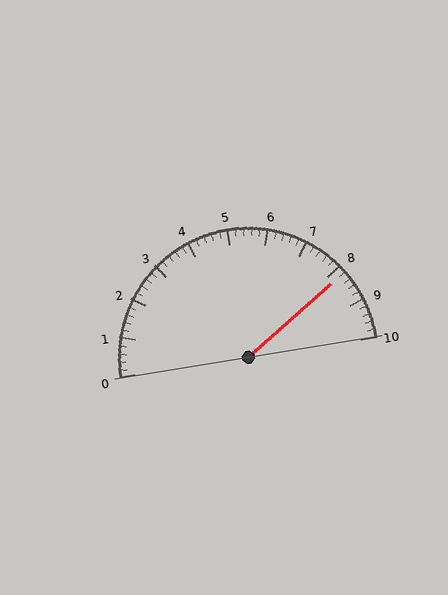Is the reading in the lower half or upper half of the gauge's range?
The reading is in the upper half of the range (0 to 10).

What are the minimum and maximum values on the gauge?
The gauge ranges from 0 to 10.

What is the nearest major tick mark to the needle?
The nearest major tick mark is 8.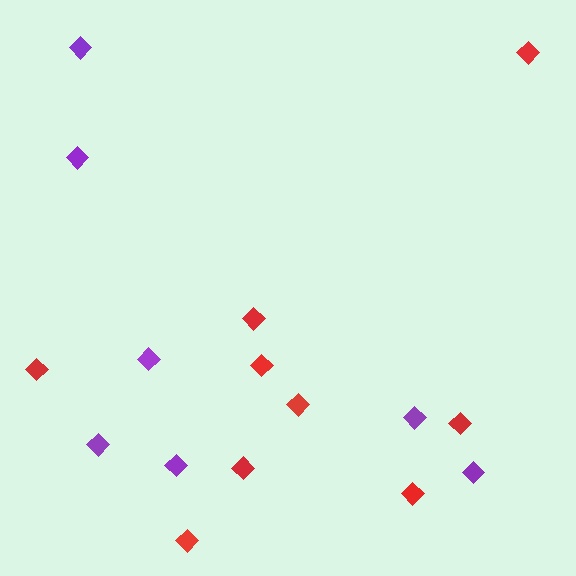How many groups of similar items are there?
There are 2 groups: one group of red diamonds (9) and one group of purple diamonds (7).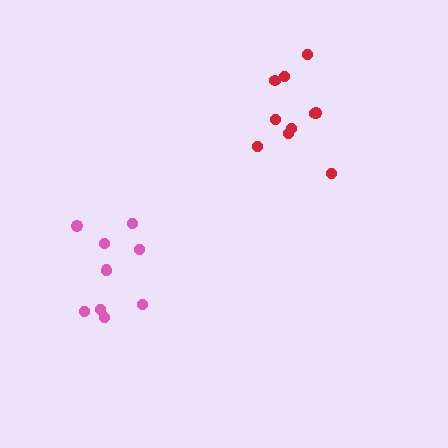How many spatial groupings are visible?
There are 2 spatial groupings.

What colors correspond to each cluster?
The clusters are colored: red, pink.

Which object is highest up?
The red cluster is topmost.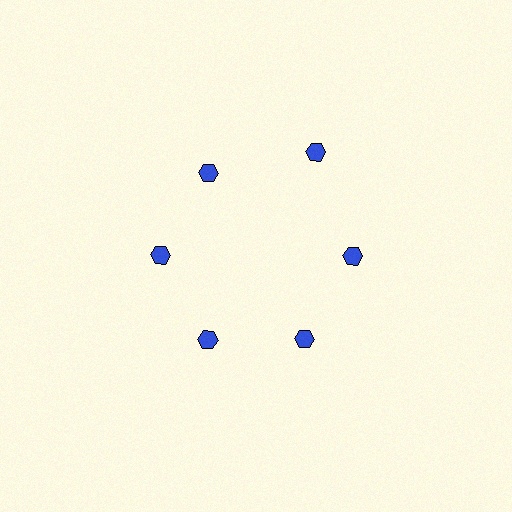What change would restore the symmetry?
The symmetry would be restored by moving it inward, back onto the ring so that all 6 hexagons sit at equal angles and equal distance from the center.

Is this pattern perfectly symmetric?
No. The 6 blue hexagons are arranged in a ring, but one element near the 1 o'clock position is pushed outward from the center, breaking the 6-fold rotational symmetry.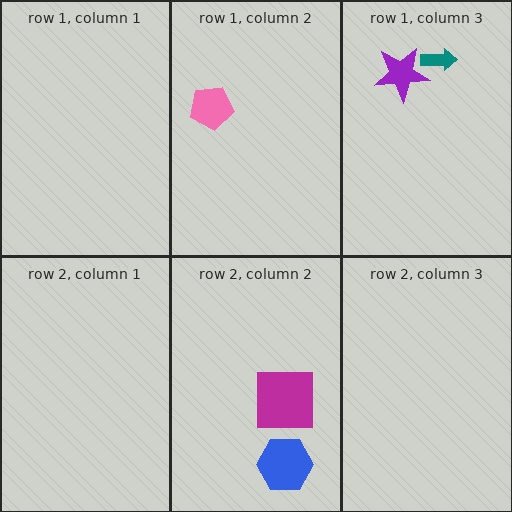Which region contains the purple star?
The row 1, column 3 region.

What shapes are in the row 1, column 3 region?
The purple star, the teal arrow.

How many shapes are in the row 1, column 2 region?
1.